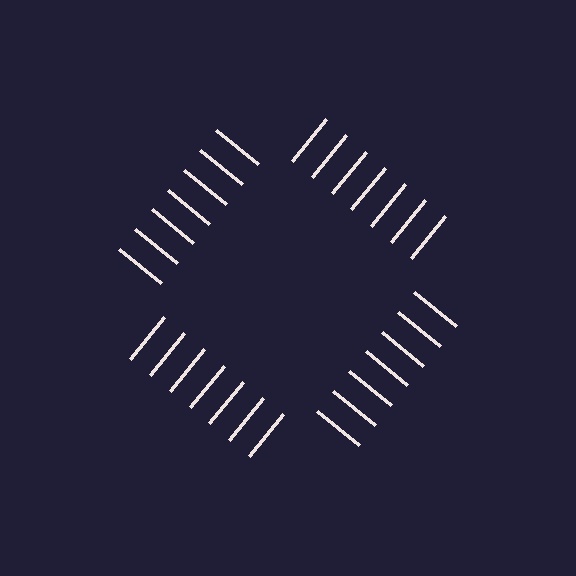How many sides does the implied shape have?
4 sides — the line-ends trace a square.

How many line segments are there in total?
28 — 7 along each of the 4 edges.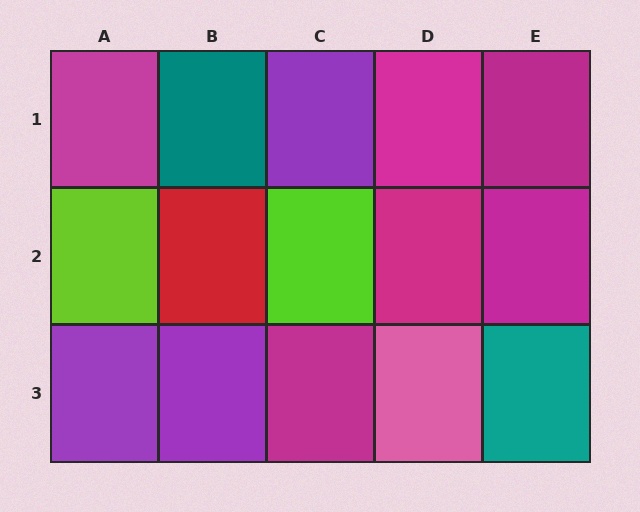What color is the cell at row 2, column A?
Lime.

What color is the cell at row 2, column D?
Magenta.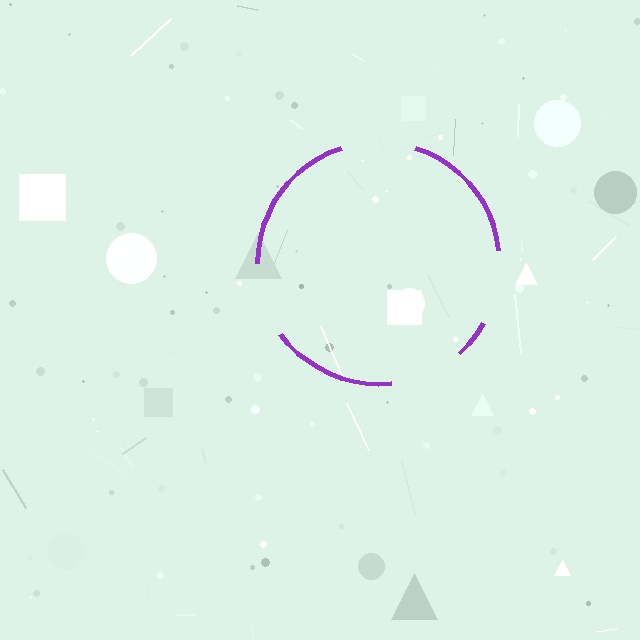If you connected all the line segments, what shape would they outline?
They would outline a circle.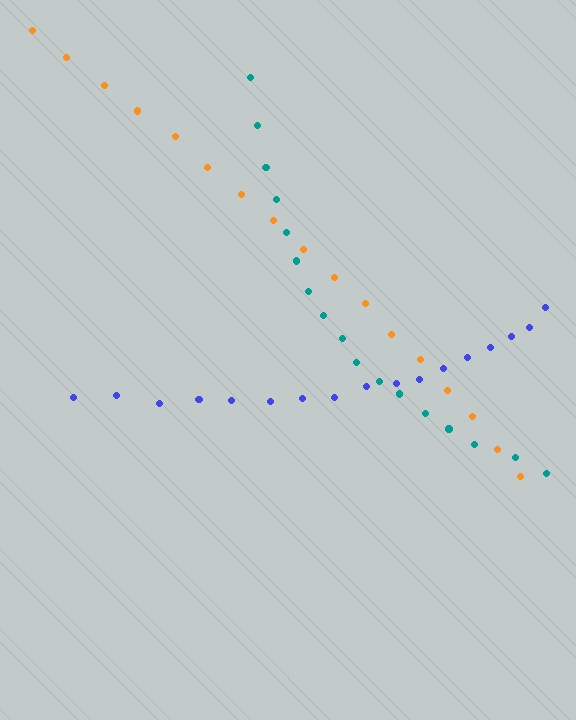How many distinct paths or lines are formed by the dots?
There are 3 distinct paths.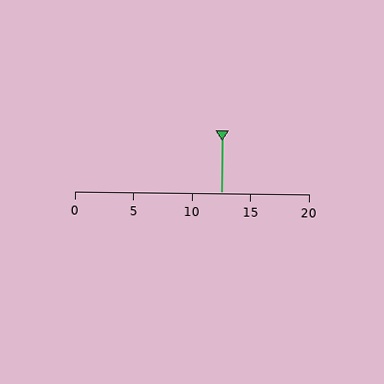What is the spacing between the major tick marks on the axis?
The major ticks are spaced 5 apart.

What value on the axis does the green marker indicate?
The marker indicates approximately 12.5.